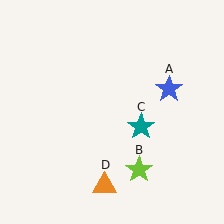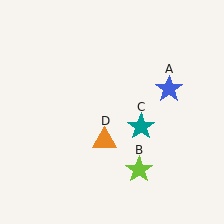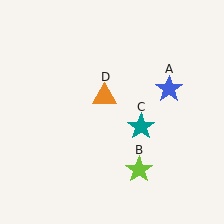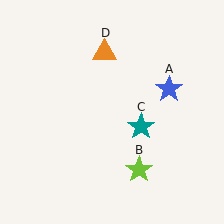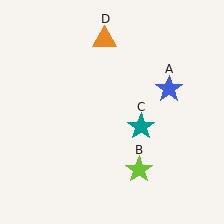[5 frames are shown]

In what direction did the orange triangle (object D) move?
The orange triangle (object D) moved up.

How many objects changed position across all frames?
1 object changed position: orange triangle (object D).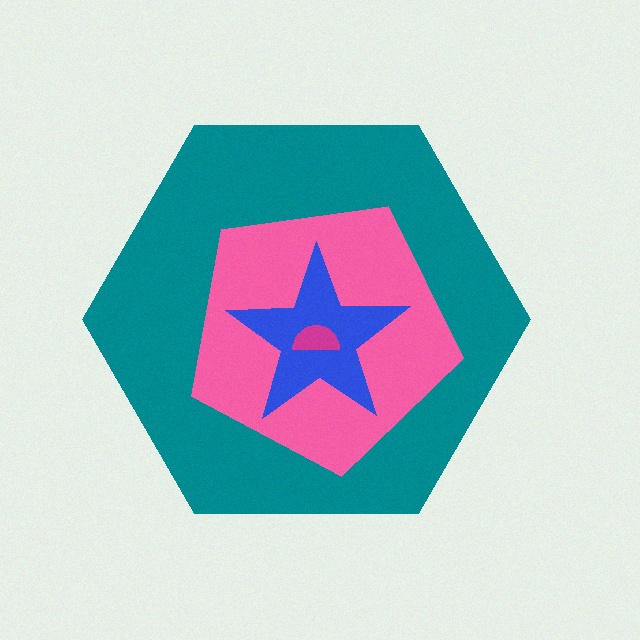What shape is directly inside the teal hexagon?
The pink pentagon.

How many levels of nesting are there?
4.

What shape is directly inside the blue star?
The magenta semicircle.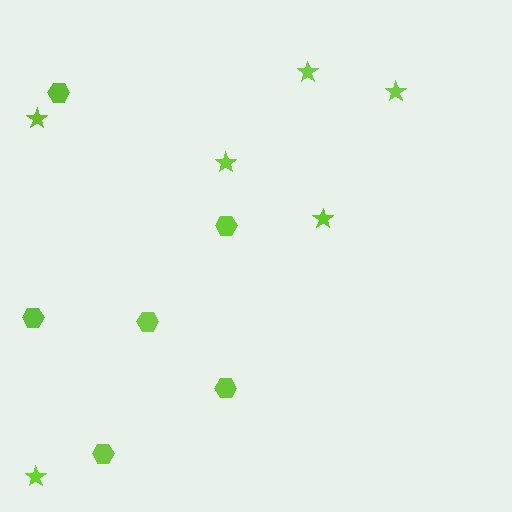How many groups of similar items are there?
There are 2 groups: one group of stars (6) and one group of hexagons (6).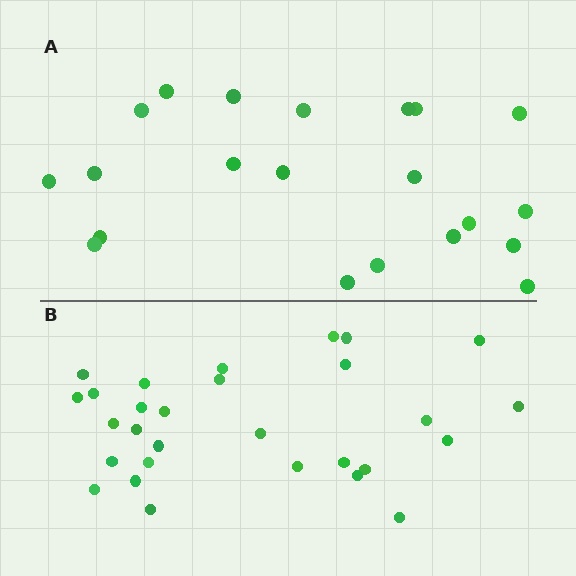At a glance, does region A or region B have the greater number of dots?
Region B (the bottom region) has more dots.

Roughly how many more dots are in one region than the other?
Region B has roughly 8 or so more dots than region A.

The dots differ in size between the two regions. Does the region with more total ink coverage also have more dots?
No. Region A has more total ink coverage because its dots are larger, but region B actually contains more individual dots. Total area can be misleading — the number of items is what matters here.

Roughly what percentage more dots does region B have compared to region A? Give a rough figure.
About 40% more.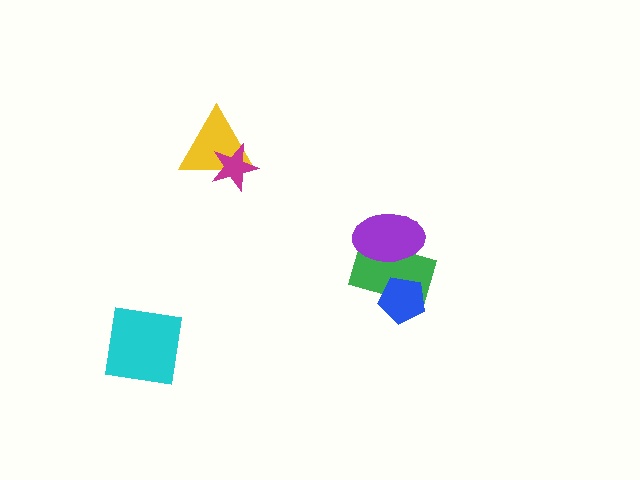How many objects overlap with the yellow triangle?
1 object overlaps with the yellow triangle.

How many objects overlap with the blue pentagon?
1 object overlaps with the blue pentagon.